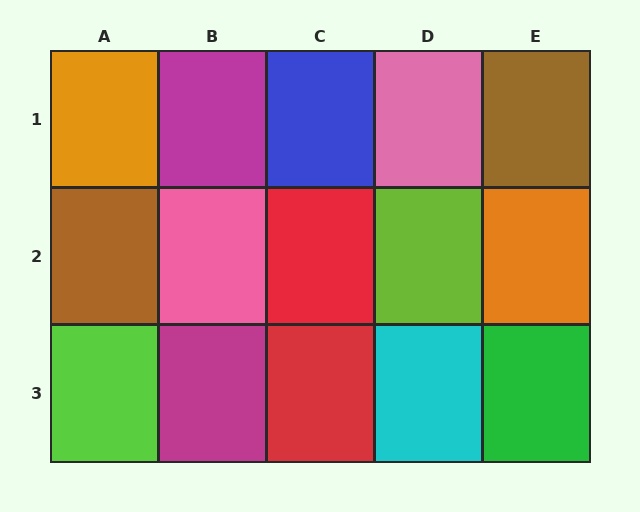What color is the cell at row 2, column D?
Lime.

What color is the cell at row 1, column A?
Orange.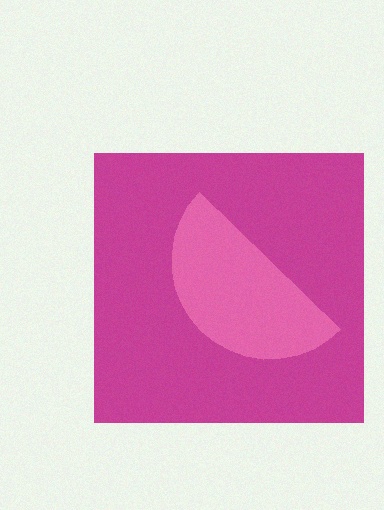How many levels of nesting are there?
2.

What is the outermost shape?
The magenta square.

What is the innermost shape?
The pink semicircle.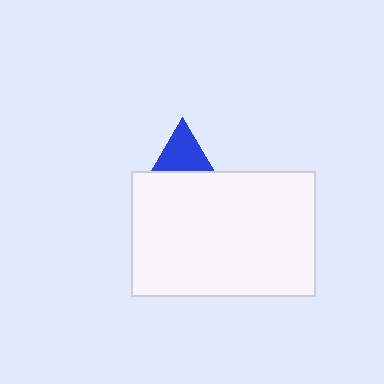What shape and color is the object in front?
The object in front is a white rectangle.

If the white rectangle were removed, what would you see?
You would see the complete blue triangle.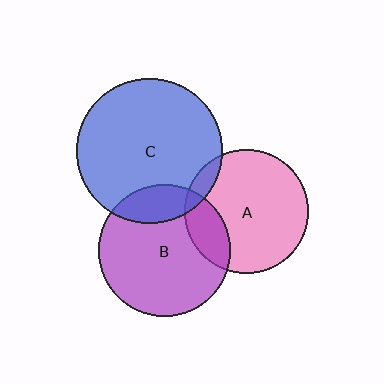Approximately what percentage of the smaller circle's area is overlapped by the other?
Approximately 10%.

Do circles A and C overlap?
Yes.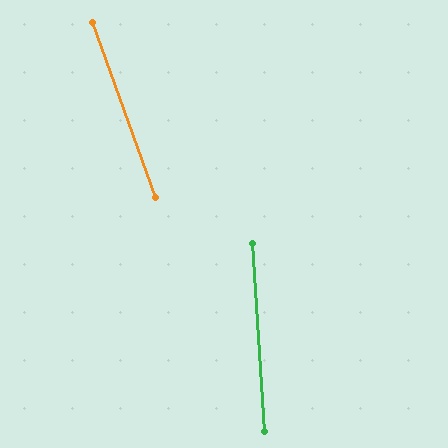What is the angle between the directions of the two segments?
Approximately 16 degrees.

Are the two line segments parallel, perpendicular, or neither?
Neither parallel nor perpendicular — they differ by about 16°.